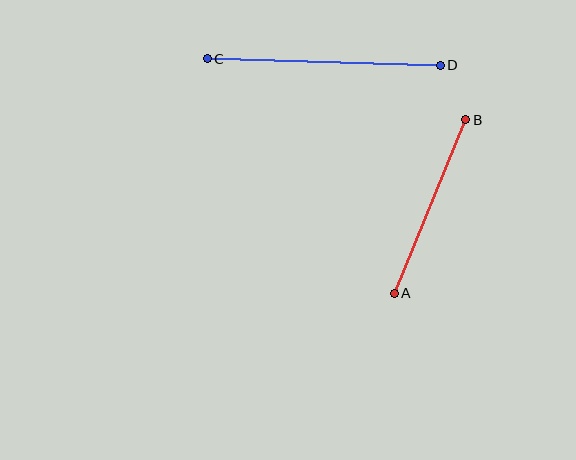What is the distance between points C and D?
The distance is approximately 233 pixels.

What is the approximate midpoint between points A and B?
The midpoint is at approximately (430, 207) pixels.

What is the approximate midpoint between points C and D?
The midpoint is at approximately (324, 62) pixels.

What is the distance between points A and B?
The distance is approximately 187 pixels.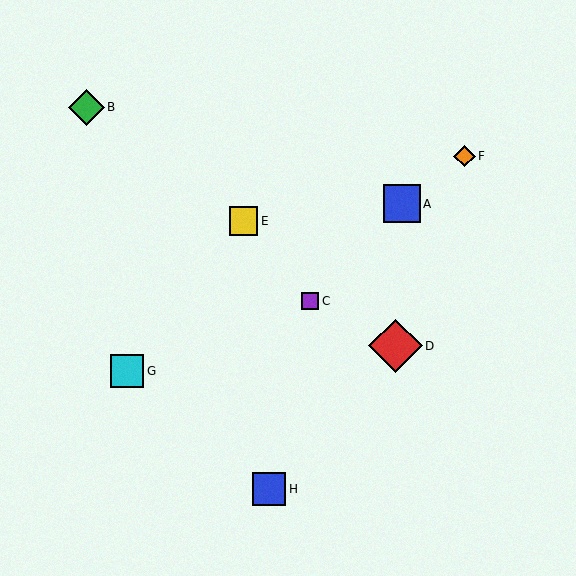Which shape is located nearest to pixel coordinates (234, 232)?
The yellow square (labeled E) at (244, 221) is nearest to that location.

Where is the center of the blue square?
The center of the blue square is at (269, 489).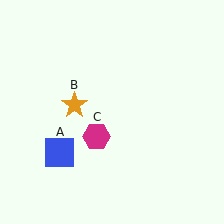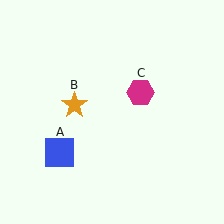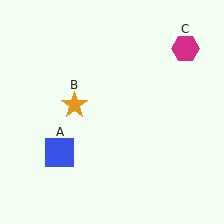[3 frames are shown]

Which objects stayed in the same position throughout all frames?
Blue square (object A) and orange star (object B) remained stationary.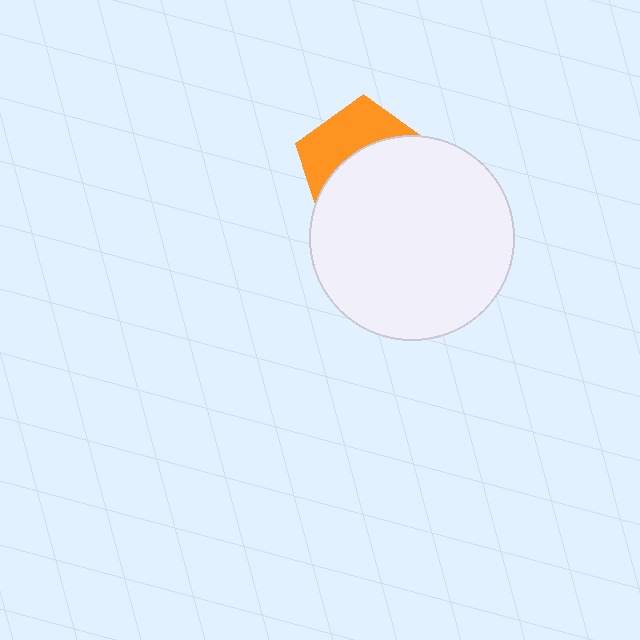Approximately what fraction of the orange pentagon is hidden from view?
Roughly 60% of the orange pentagon is hidden behind the white circle.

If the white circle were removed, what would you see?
You would see the complete orange pentagon.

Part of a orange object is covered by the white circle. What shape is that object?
It is a pentagon.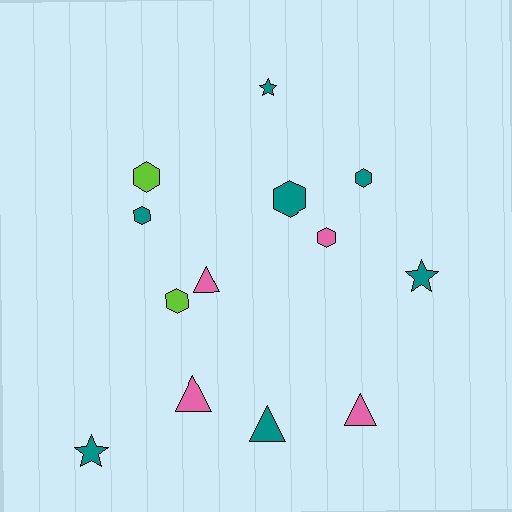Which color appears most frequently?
Teal, with 7 objects.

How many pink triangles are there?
There are 3 pink triangles.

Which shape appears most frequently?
Hexagon, with 6 objects.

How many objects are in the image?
There are 13 objects.